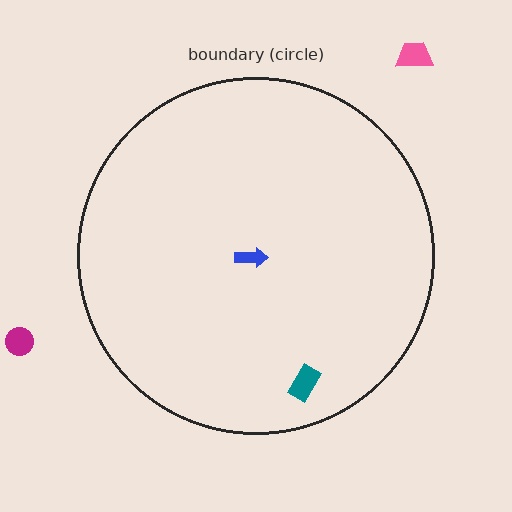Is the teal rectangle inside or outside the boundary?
Inside.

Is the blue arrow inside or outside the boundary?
Inside.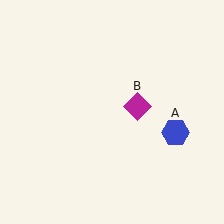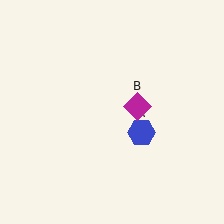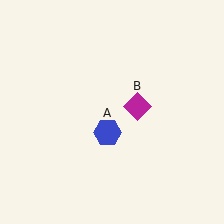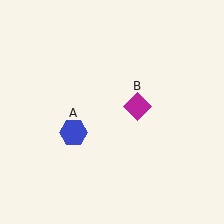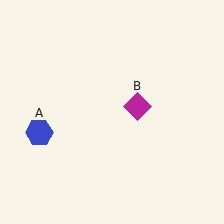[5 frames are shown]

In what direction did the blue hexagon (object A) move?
The blue hexagon (object A) moved left.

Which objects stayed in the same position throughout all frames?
Magenta diamond (object B) remained stationary.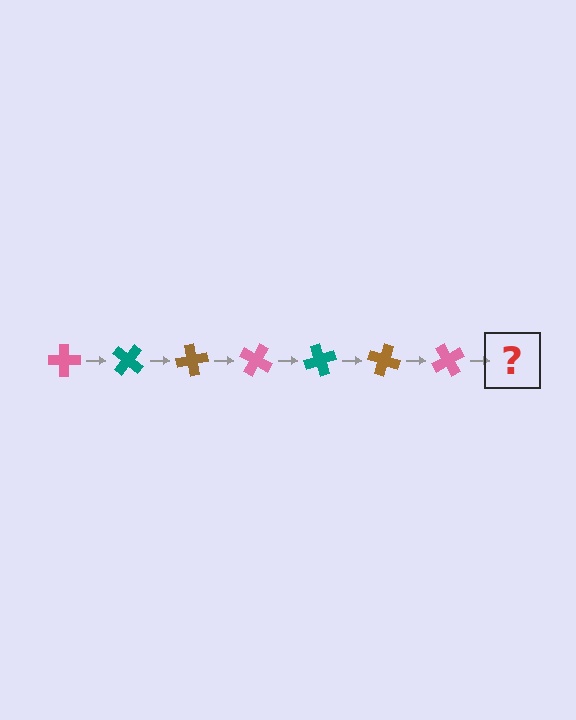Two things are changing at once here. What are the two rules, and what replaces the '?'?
The two rules are that it rotates 40 degrees each step and the color cycles through pink, teal, and brown. The '?' should be a teal cross, rotated 280 degrees from the start.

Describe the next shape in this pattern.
It should be a teal cross, rotated 280 degrees from the start.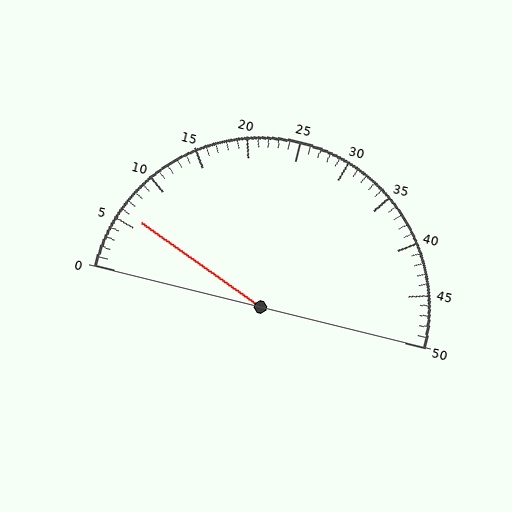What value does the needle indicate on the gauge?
The needle indicates approximately 6.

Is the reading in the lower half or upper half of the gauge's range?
The reading is in the lower half of the range (0 to 50).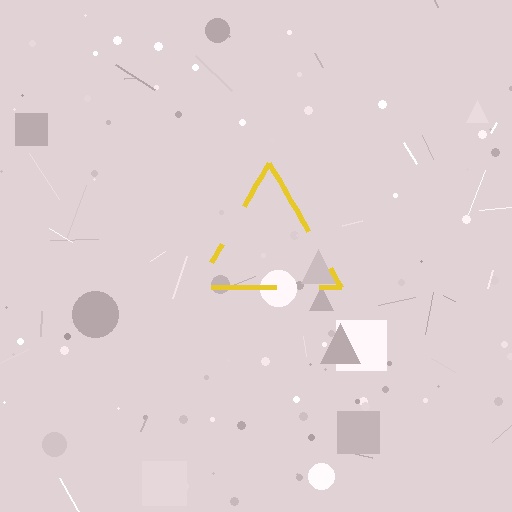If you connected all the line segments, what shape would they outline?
They would outline a triangle.